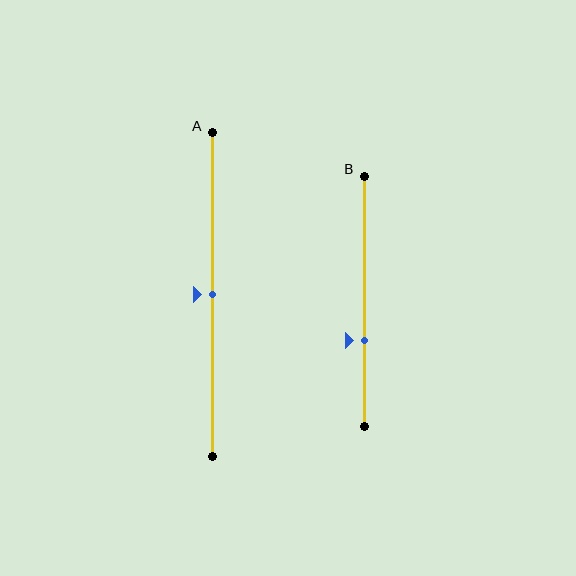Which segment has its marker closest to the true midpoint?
Segment A has its marker closest to the true midpoint.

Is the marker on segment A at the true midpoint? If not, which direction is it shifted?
Yes, the marker on segment A is at the true midpoint.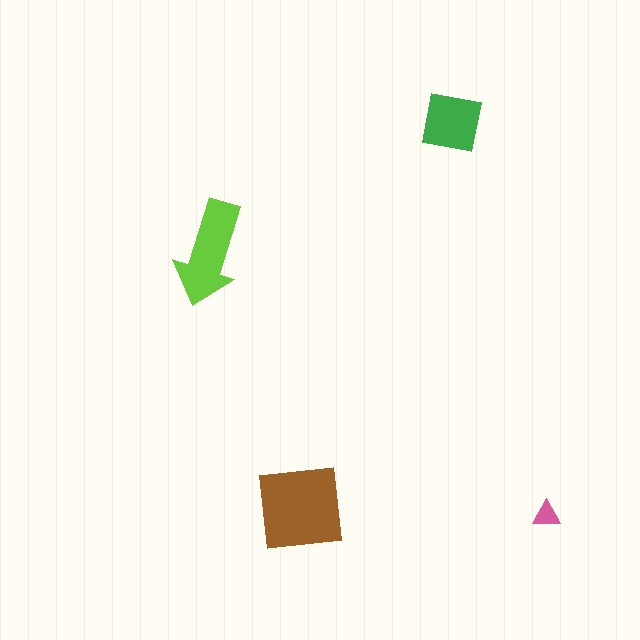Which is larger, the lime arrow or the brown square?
The brown square.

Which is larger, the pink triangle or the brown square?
The brown square.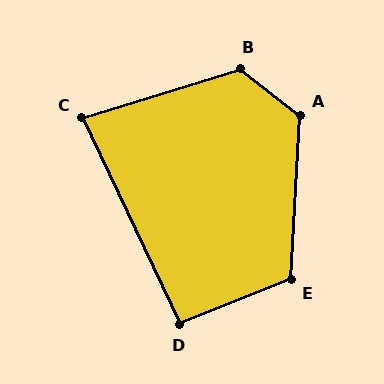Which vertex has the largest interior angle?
A, at approximately 125 degrees.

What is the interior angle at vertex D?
Approximately 94 degrees (approximately right).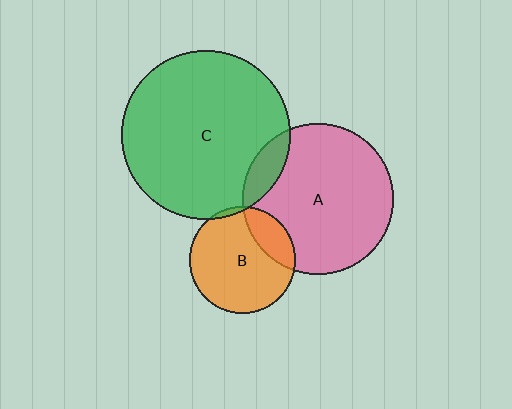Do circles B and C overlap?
Yes.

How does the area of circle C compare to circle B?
Approximately 2.5 times.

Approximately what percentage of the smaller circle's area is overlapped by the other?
Approximately 5%.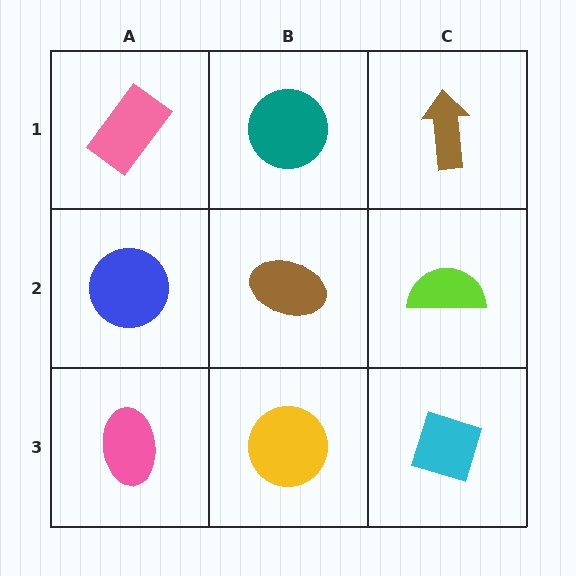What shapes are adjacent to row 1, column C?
A lime semicircle (row 2, column C), a teal circle (row 1, column B).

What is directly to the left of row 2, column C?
A brown ellipse.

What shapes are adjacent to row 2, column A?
A pink rectangle (row 1, column A), a pink ellipse (row 3, column A), a brown ellipse (row 2, column B).